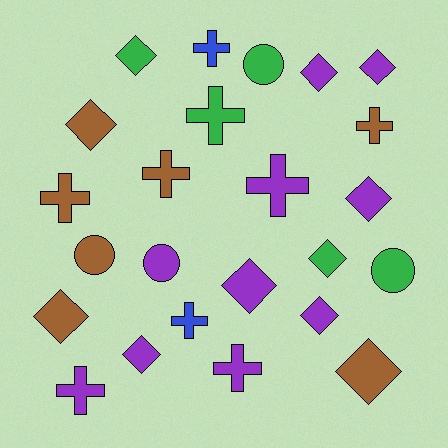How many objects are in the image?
There are 24 objects.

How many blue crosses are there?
There are 2 blue crosses.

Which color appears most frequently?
Purple, with 10 objects.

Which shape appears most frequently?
Diamond, with 11 objects.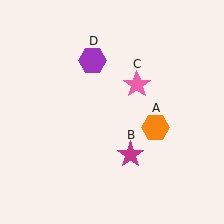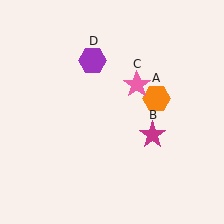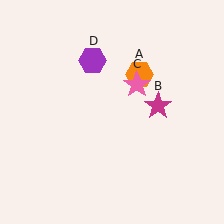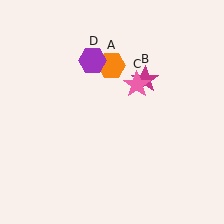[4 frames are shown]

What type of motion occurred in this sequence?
The orange hexagon (object A), magenta star (object B) rotated counterclockwise around the center of the scene.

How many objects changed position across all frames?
2 objects changed position: orange hexagon (object A), magenta star (object B).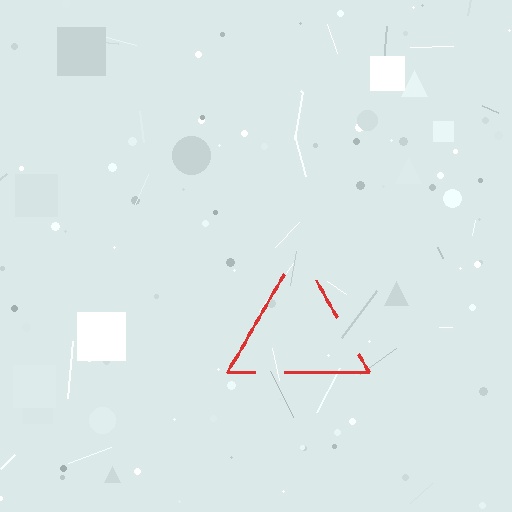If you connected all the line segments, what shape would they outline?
They would outline a triangle.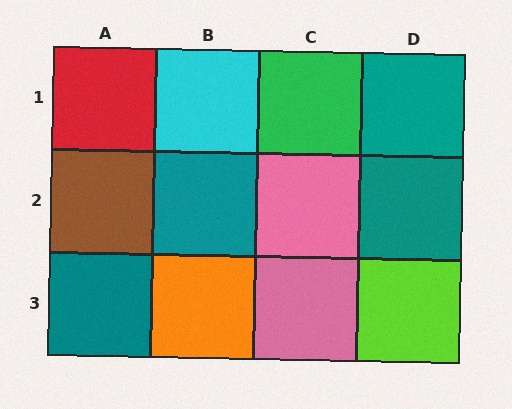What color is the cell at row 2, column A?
Brown.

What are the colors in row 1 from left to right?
Red, cyan, green, teal.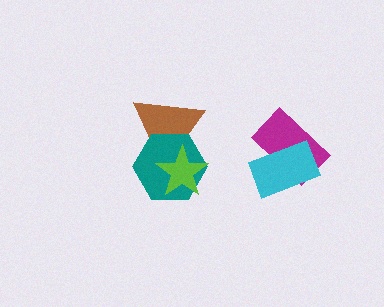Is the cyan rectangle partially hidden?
No, no other shape covers it.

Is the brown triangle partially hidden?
Yes, it is partially covered by another shape.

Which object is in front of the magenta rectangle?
The cyan rectangle is in front of the magenta rectangle.